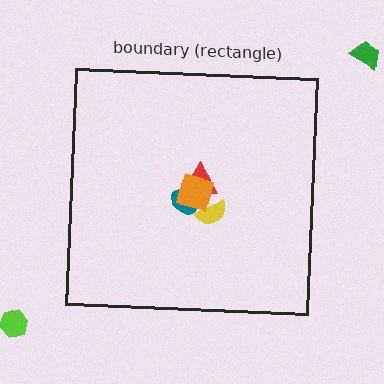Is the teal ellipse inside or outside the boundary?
Inside.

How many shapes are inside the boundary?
4 inside, 2 outside.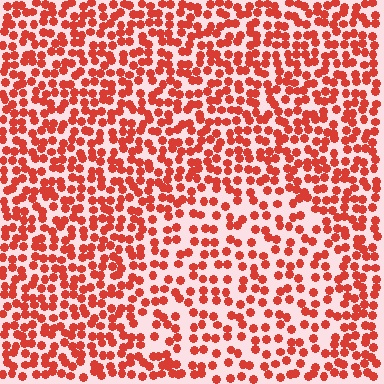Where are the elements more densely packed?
The elements are more densely packed outside the circle boundary.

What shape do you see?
I see a circle.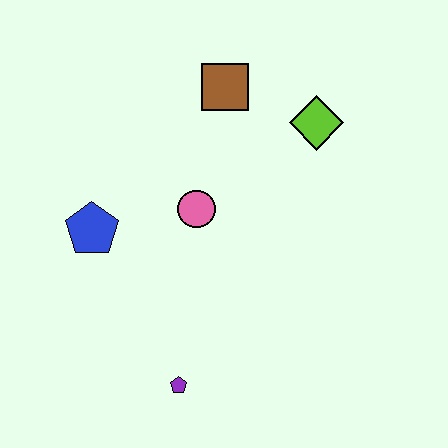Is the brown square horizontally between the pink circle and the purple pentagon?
No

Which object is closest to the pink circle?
The blue pentagon is closest to the pink circle.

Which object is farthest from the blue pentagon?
The lime diamond is farthest from the blue pentagon.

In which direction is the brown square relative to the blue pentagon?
The brown square is above the blue pentagon.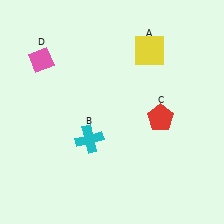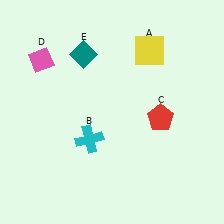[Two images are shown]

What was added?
A teal diamond (E) was added in Image 2.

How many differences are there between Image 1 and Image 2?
There is 1 difference between the two images.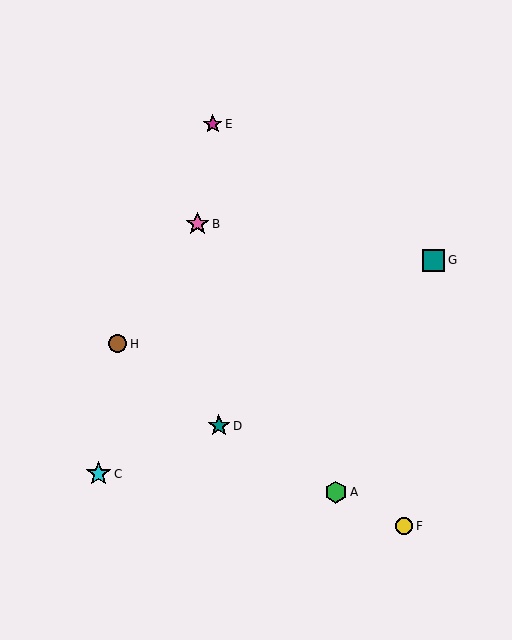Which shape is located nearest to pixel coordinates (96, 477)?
The cyan star (labeled C) at (99, 474) is nearest to that location.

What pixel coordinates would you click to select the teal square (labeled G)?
Click at (434, 260) to select the teal square G.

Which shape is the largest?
The cyan star (labeled C) is the largest.